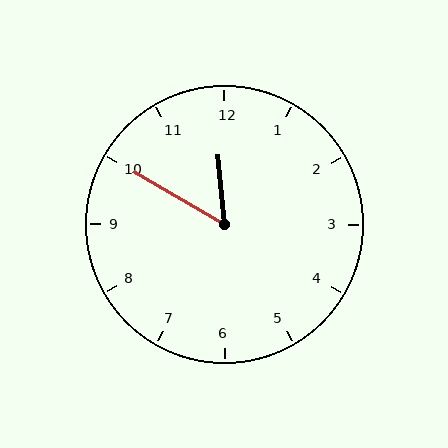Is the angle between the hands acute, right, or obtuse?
It is acute.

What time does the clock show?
11:50.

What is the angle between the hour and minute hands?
Approximately 55 degrees.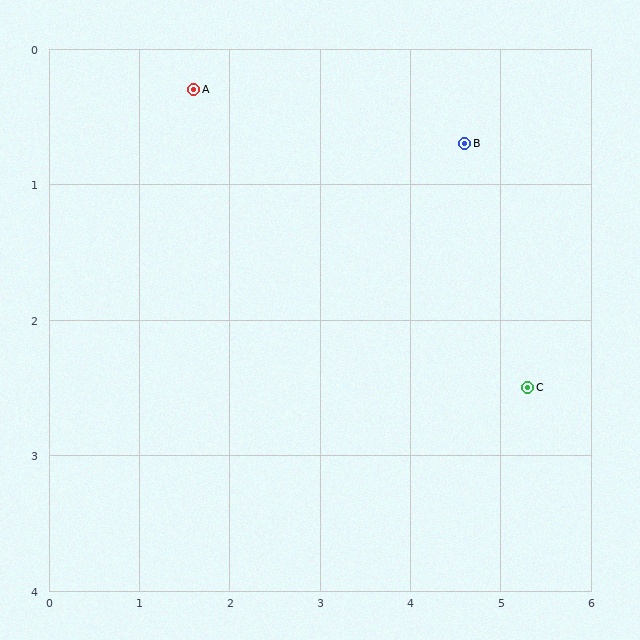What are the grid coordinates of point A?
Point A is at approximately (1.6, 0.3).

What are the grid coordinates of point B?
Point B is at approximately (4.6, 0.7).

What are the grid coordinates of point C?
Point C is at approximately (5.3, 2.5).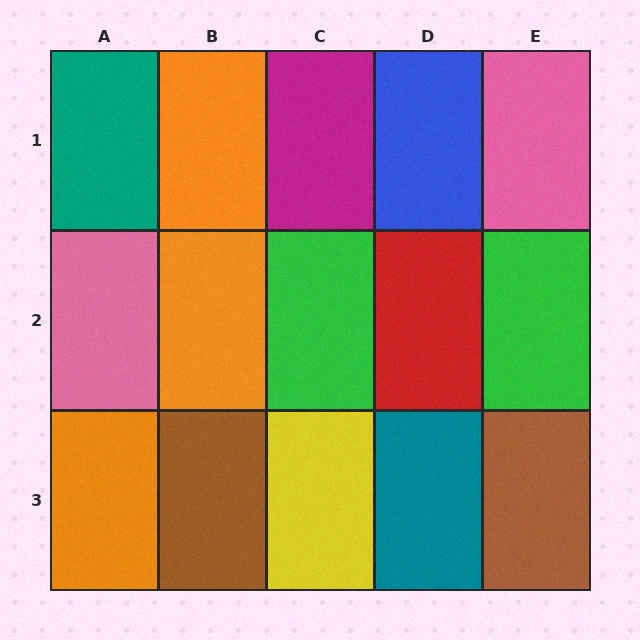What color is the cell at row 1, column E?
Pink.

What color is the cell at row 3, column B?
Brown.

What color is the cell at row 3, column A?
Orange.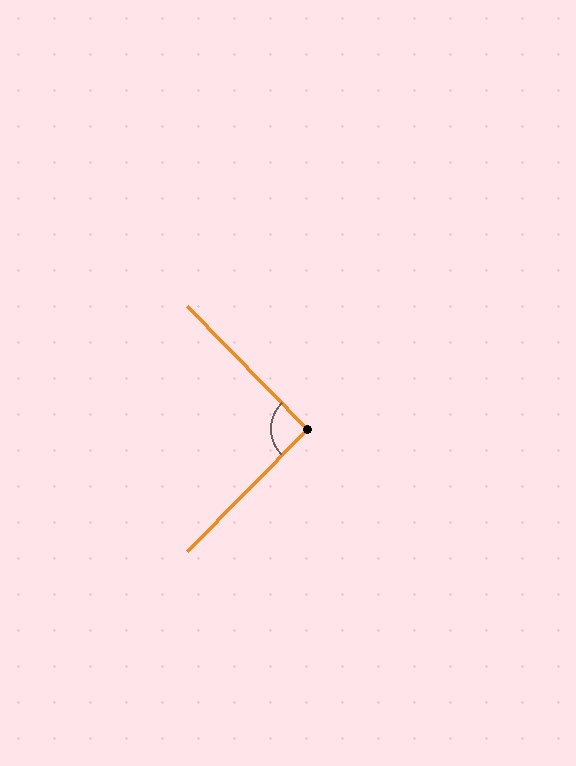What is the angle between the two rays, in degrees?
Approximately 91 degrees.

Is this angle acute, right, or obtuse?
It is approximately a right angle.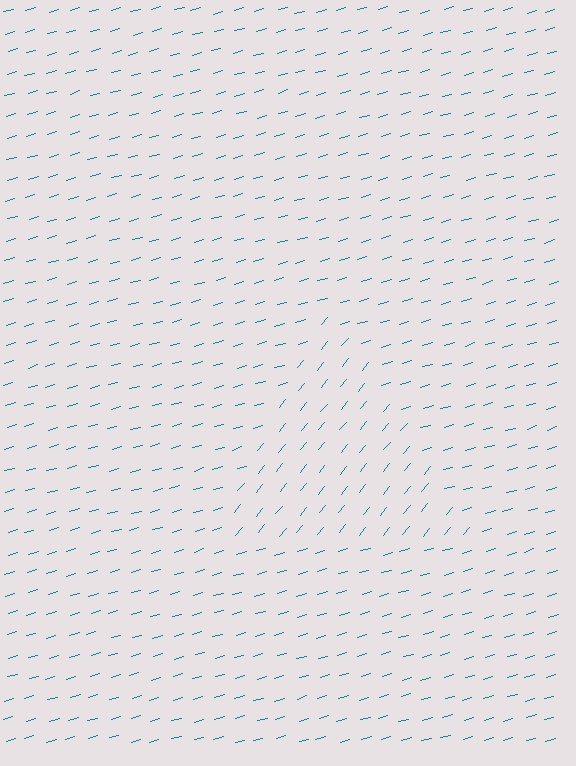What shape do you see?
I see a triangle.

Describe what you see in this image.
The image is filled with small teal line segments. A triangle region in the image has lines oriented differently from the surrounding lines, creating a visible texture boundary.